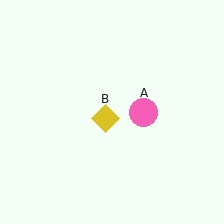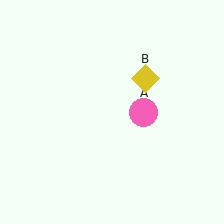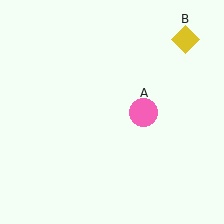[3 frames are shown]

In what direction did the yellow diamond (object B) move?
The yellow diamond (object B) moved up and to the right.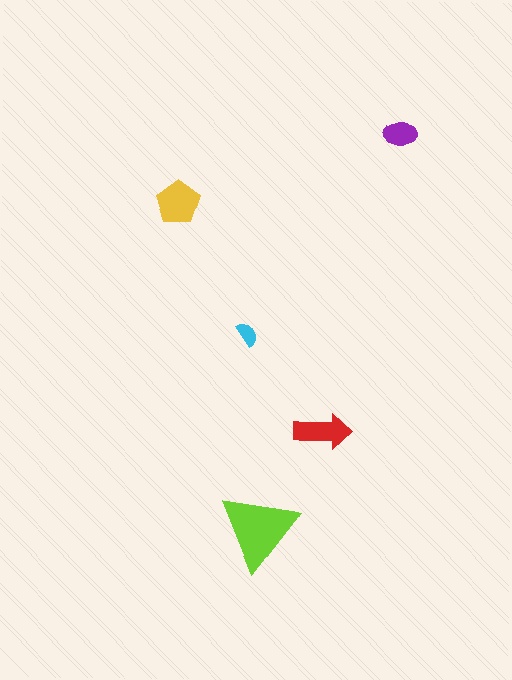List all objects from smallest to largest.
The cyan semicircle, the purple ellipse, the red arrow, the yellow pentagon, the lime triangle.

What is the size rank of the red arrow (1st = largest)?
3rd.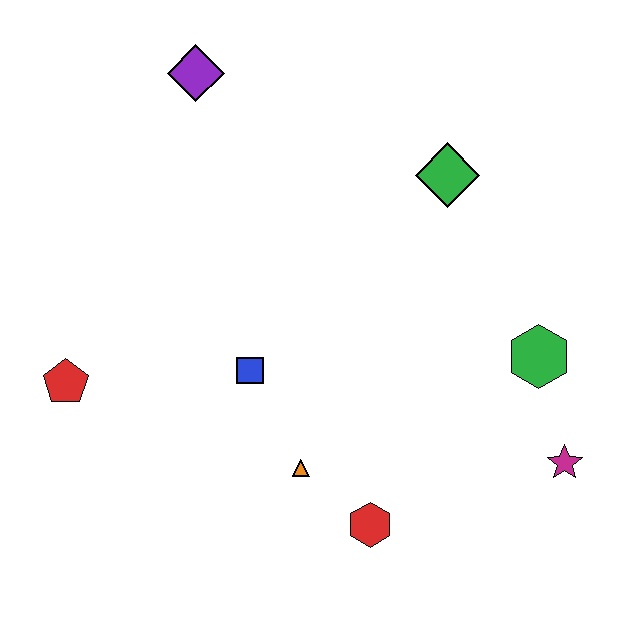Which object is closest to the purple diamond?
The green diamond is closest to the purple diamond.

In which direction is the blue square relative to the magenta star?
The blue square is to the left of the magenta star.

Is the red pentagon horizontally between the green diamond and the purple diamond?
No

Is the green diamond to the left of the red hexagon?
No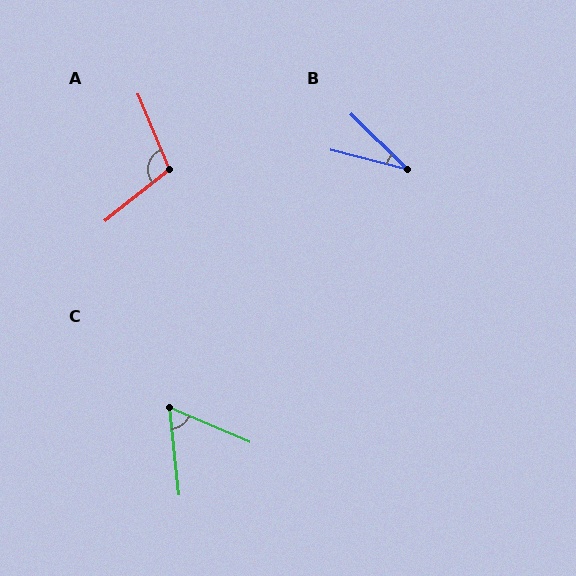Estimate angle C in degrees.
Approximately 61 degrees.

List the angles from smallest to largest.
B (30°), C (61°), A (106°).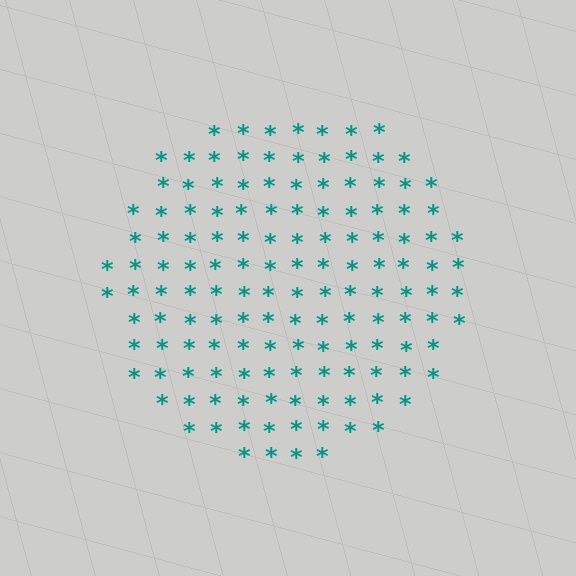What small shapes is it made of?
It is made of small asterisks.